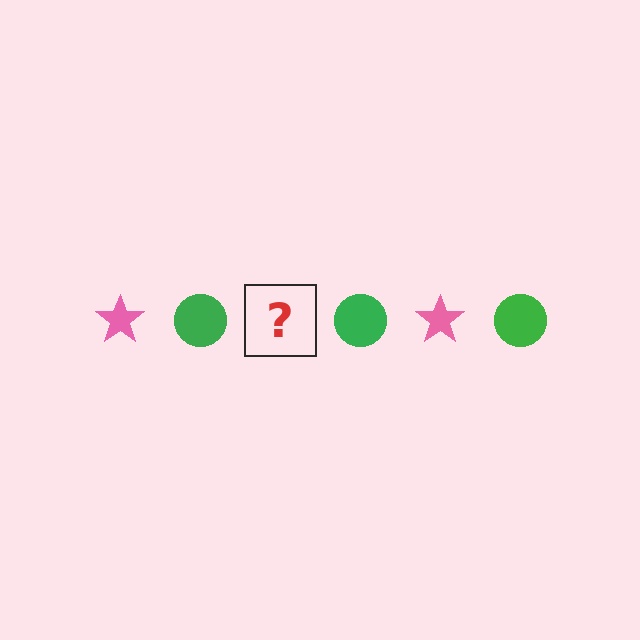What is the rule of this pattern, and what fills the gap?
The rule is that the pattern alternates between pink star and green circle. The gap should be filled with a pink star.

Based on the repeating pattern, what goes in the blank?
The blank should be a pink star.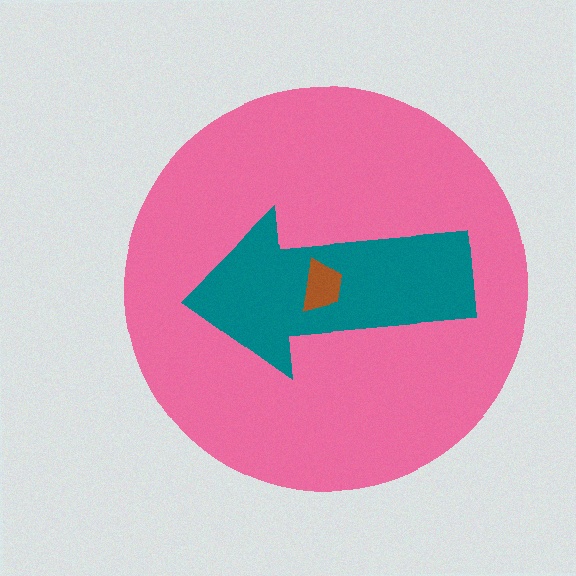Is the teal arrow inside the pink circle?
Yes.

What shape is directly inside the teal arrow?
The brown trapezoid.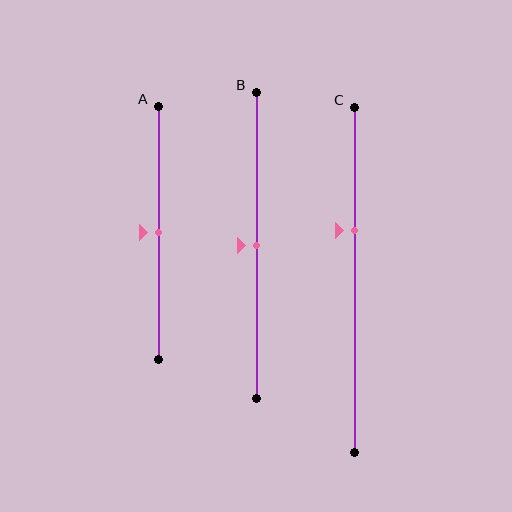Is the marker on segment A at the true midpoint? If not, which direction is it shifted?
Yes, the marker on segment A is at the true midpoint.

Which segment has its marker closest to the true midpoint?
Segment A has its marker closest to the true midpoint.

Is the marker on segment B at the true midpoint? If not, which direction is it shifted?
Yes, the marker on segment B is at the true midpoint.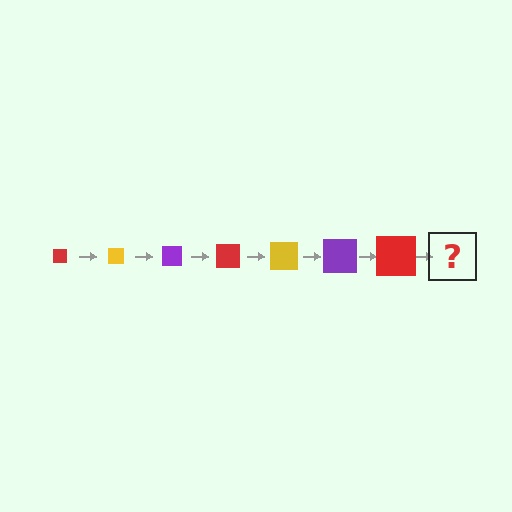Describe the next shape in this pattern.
It should be a yellow square, larger than the previous one.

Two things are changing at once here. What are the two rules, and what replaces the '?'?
The two rules are that the square grows larger each step and the color cycles through red, yellow, and purple. The '?' should be a yellow square, larger than the previous one.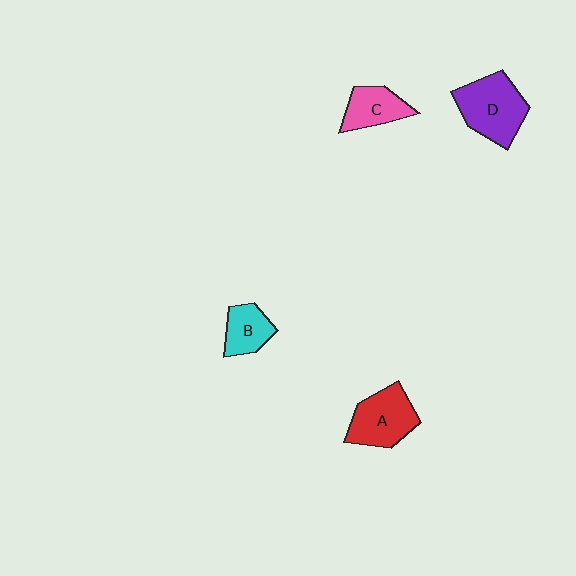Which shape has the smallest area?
Shape B (cyan).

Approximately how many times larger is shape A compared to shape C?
Approximately 1.4 times.